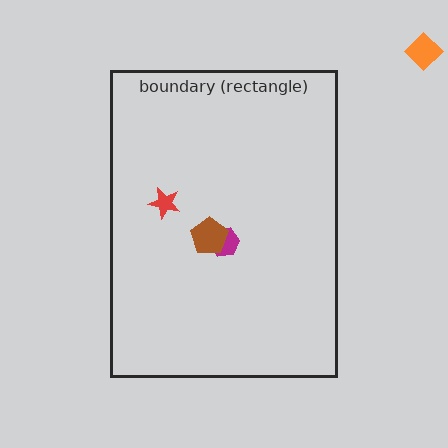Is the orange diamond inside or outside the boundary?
Outside.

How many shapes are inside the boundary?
3 inside, 1 outside.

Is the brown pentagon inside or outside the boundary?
Inside.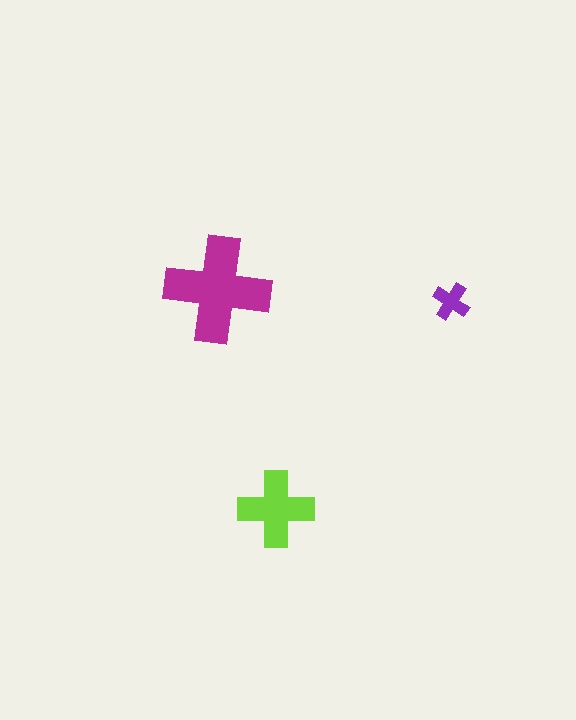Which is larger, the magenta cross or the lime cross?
The magenta one.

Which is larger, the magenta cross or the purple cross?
The magenta one.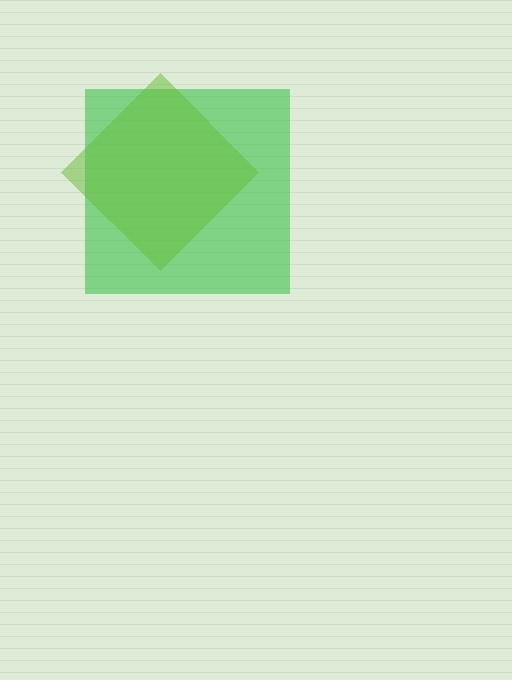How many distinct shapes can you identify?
There are 2 distinct shapes: a green square, a lime diamond.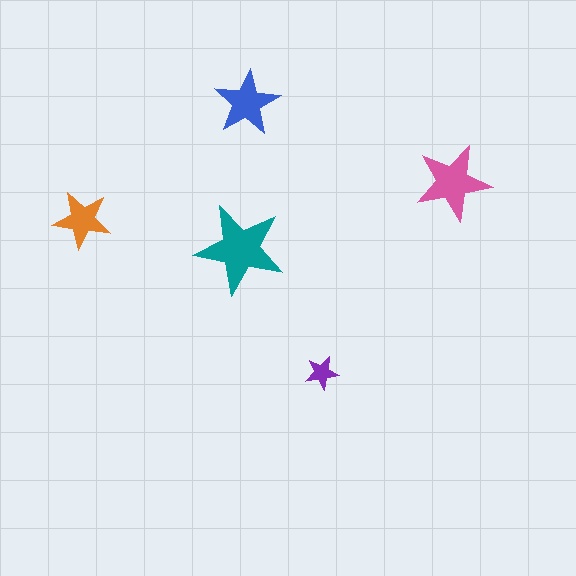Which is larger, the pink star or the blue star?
The pink one.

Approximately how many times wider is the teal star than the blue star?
About 1.5 times wider.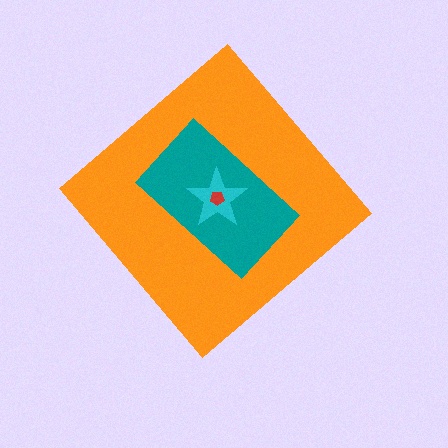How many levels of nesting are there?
4.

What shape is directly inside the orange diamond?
The teal rectangle.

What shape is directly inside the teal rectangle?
The cyan star.